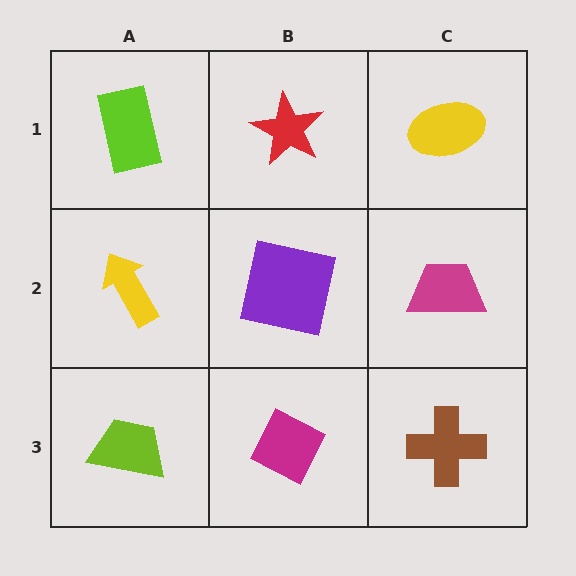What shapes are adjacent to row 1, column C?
A magenta trapezoid (row 2, column C), a red star (row 1, column B).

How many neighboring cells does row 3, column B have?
3.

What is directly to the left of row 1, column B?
A lime rectangle.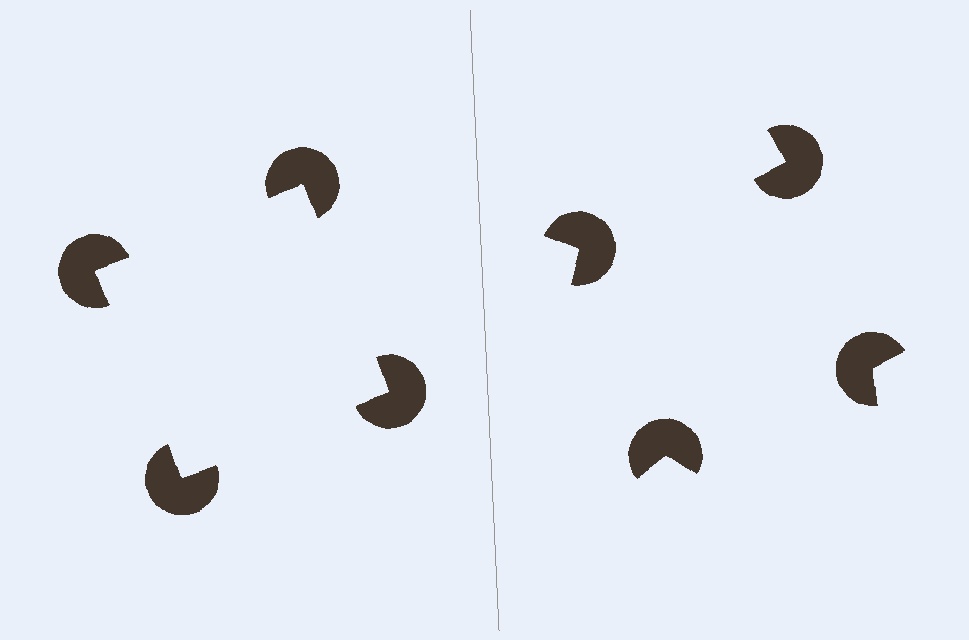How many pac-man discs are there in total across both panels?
8 — 4 on each side.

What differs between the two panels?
The pac-man discs are positioned identically on both sides; only the wedge orientations differ. On the left they align to a square; on the right they are misaligned.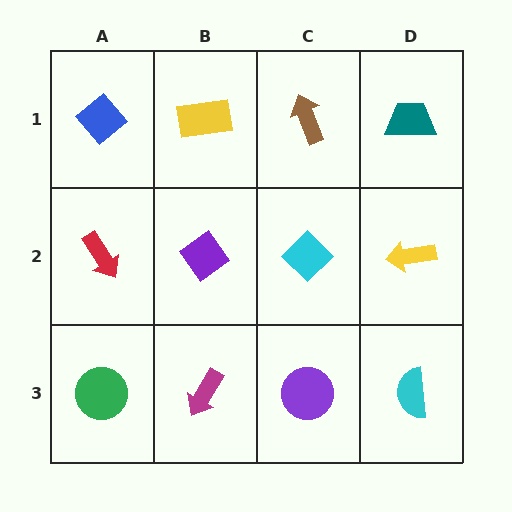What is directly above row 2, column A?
A blue diamond.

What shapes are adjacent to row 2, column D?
A teal trapezoid (row 1, column D), a cyan semicircle (row 3, column D), a cyan diamond (row 2, column C).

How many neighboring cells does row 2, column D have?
3.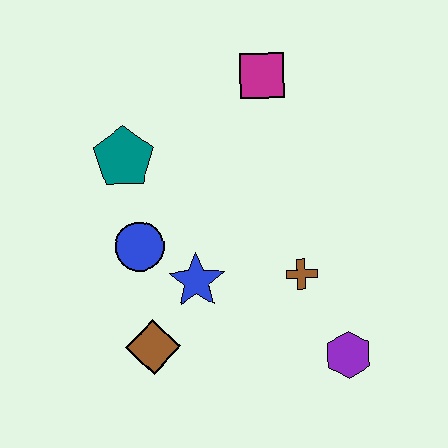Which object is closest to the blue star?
The blue circle is closest to the blue star.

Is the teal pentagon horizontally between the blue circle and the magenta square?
No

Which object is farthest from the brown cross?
The teal pentagon is farthest from the brown cross.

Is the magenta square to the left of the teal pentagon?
No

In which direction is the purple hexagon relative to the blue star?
The purple hexagon is to the right of the blue star.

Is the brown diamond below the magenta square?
Yes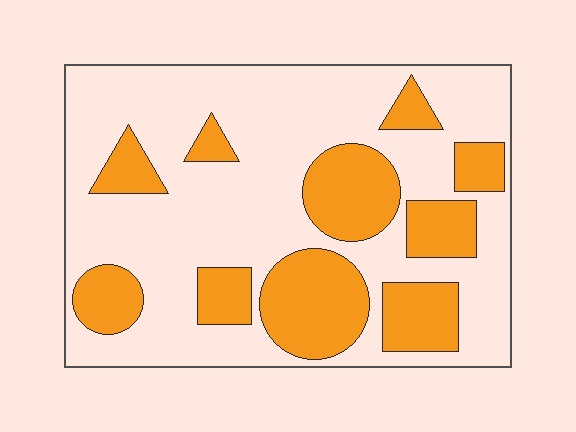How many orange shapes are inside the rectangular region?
10.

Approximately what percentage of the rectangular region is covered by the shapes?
Approximately 30%.